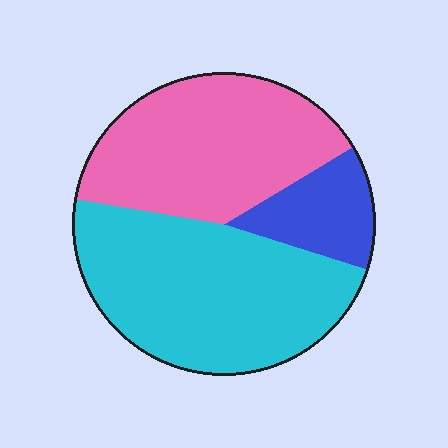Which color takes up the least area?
Blue, at roughly 15%.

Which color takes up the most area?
Cyan, at roughly 50%.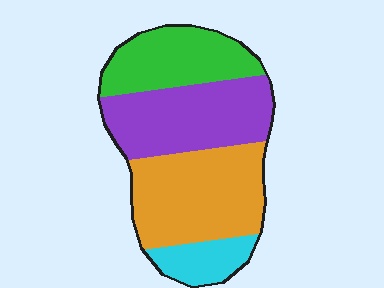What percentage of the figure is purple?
Purple covers roughly 30% of the figure.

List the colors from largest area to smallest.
From largest to smallest: orange, purple, green, cyan.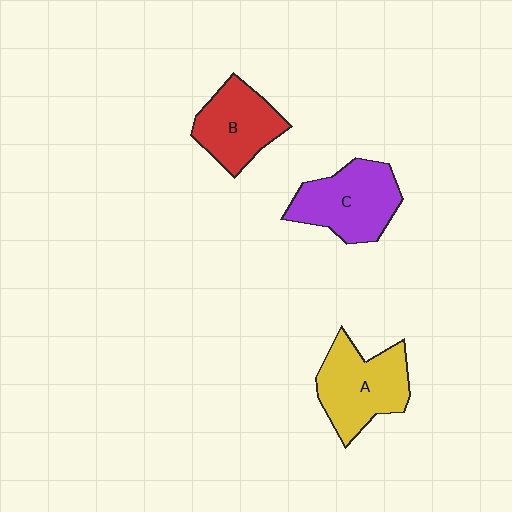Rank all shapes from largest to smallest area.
From largest to smallest: A (yellow), C (purple), B (red).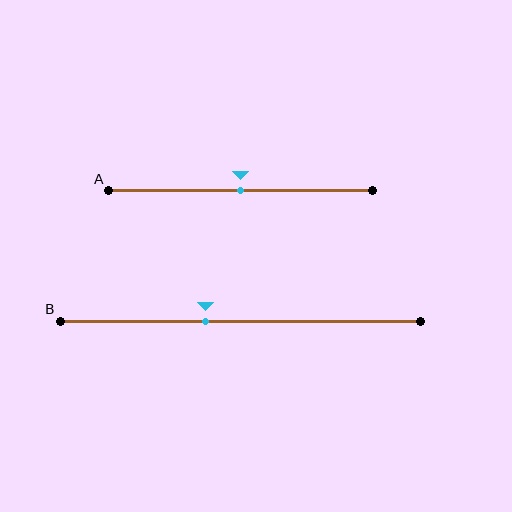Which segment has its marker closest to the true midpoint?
Segment A has its marker closest to the true midpoint.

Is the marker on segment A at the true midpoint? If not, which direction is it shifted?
Yes, the marker on segment A is at the true midpoint.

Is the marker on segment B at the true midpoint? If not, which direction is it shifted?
No, the marker on segment B is shifted to the left by about 10% of the segment length.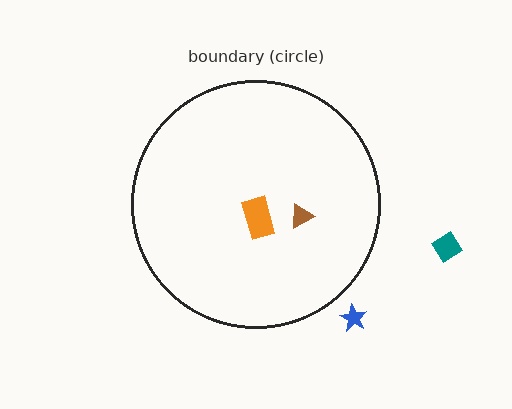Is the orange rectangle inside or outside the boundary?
Inside.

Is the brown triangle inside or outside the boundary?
Inside.